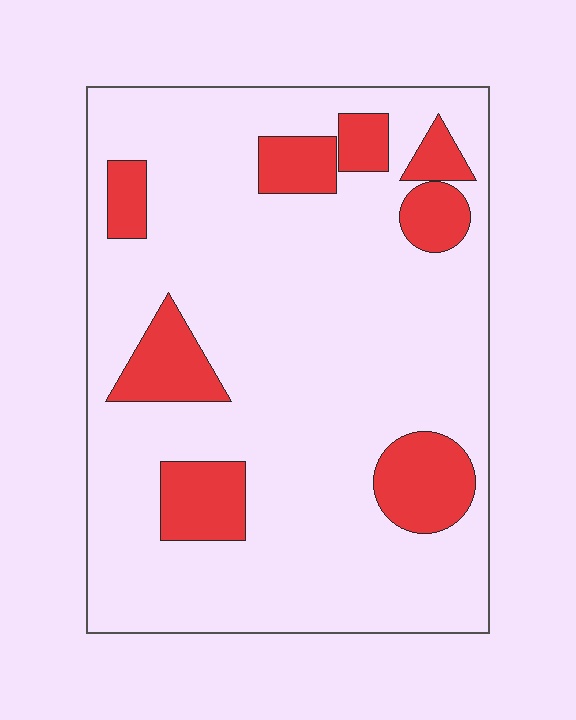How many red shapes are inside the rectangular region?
8.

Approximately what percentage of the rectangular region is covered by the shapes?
Approximately 20%.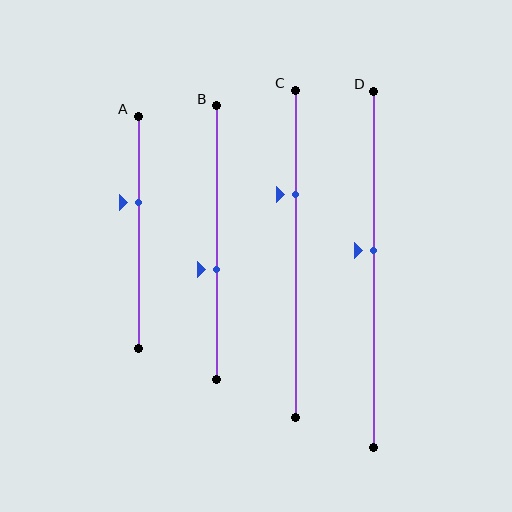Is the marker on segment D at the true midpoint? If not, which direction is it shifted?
No, the marker on segment D is shifted upward by about 5% of the segment length.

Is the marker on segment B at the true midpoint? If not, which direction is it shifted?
No, the marker on segment B is shifted downward by about 10% of the segment length.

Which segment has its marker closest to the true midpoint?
Segment D has its marker closest to the true midpoint.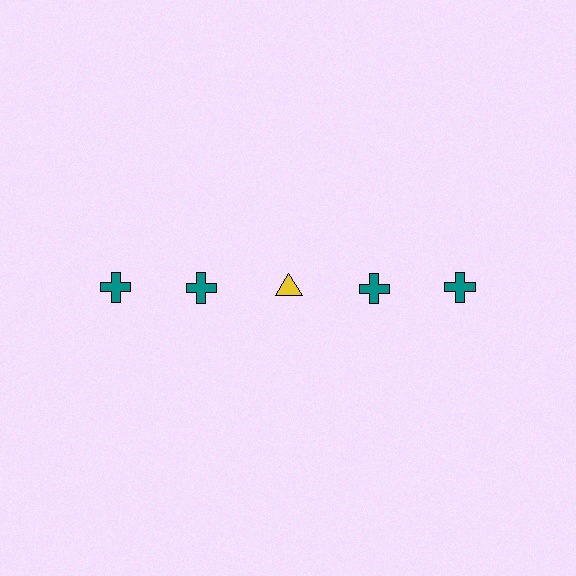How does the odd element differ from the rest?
It differs in both color (yellow instead of teal) and shape (triangle instead of cross).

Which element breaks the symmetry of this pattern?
The yellow triangle in the top row, center column breaks the symmetry. All other shapes are teal crosses.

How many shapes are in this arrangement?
There are 5 shapes arranged in a grid pattern.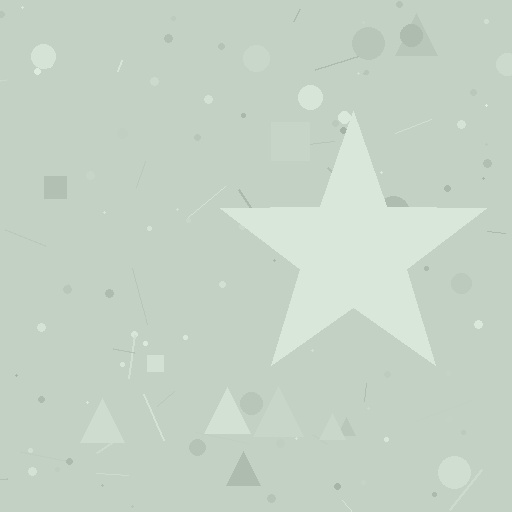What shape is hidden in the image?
A star is hidden in the image.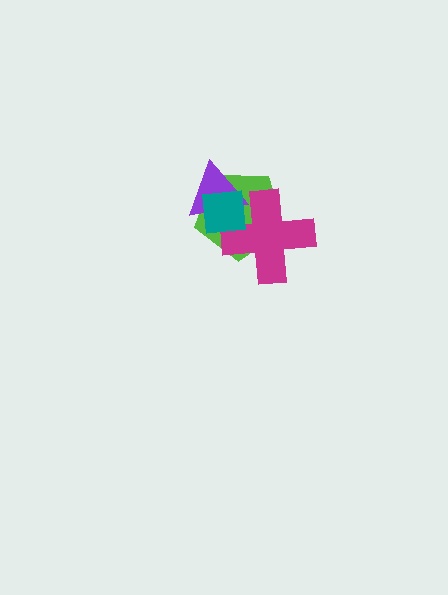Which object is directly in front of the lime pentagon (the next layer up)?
The purple triangle is directly in front of the lime pentagon.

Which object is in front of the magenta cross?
The teal square is in front of the magenta cross.